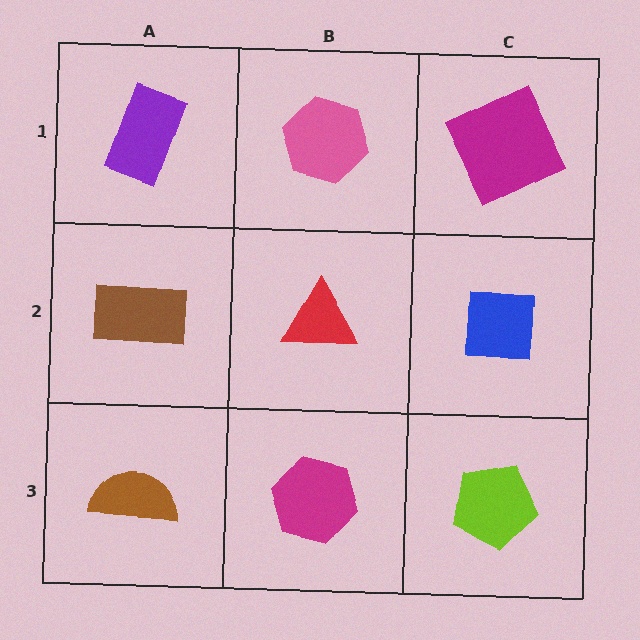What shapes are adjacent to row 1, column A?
A brown rectangle (row 2, column A), a pink hexagon (row 1, column B).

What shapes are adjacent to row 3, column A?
A brown rectangle (row 2, column A), a magenta hexagon (row 3, column B).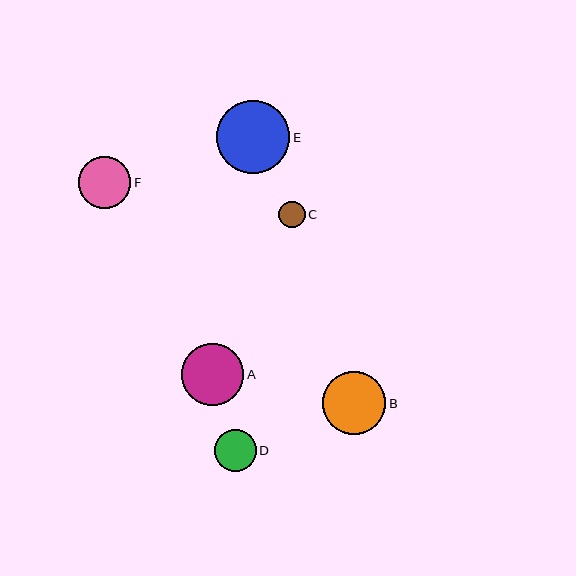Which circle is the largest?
Circle E is the largest with a size of approximately 74 pixels.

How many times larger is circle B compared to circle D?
Circle B is approximately 1.5 times the size of circle D.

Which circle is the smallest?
Circle C is the smallest with a size of approximately 26 pixels.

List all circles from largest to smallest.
From largest to smallest: E, B, A, F, D, C.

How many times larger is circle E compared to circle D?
Circle E is approximately 1.8 times the size of circle D.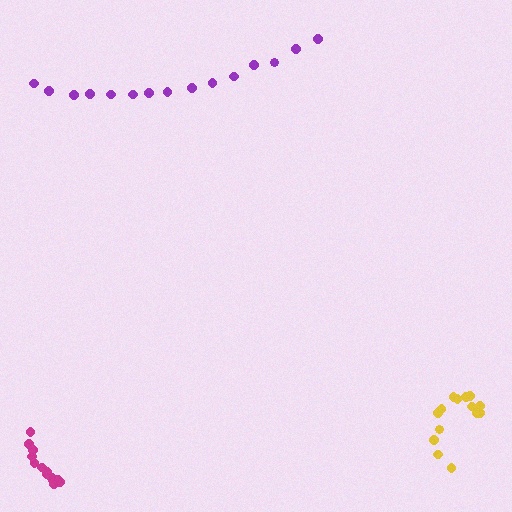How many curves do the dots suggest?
There are 3 distinct paths.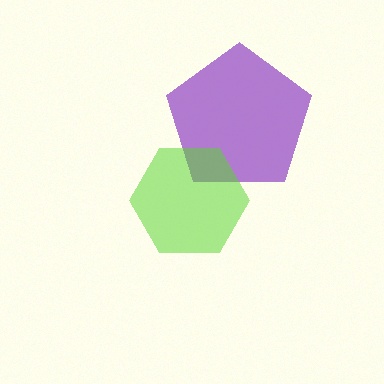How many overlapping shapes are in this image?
There are 2 overlapping shapes in the image.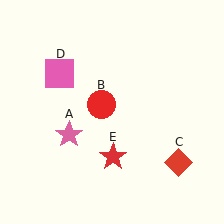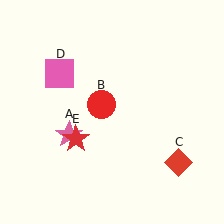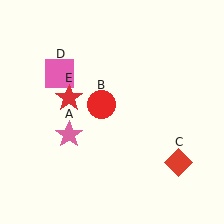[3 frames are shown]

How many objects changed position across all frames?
1 object changed position: red star (object E).